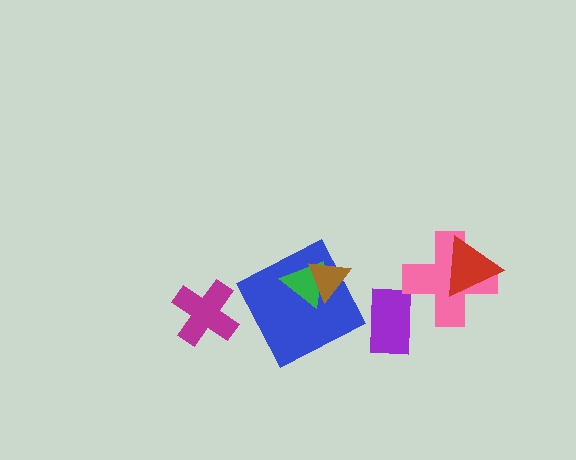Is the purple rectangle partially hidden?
No, no other shape covers it.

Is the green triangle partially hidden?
Yes, it is partially covered by another shape.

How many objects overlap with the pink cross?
1 object overlaps with the pink cross.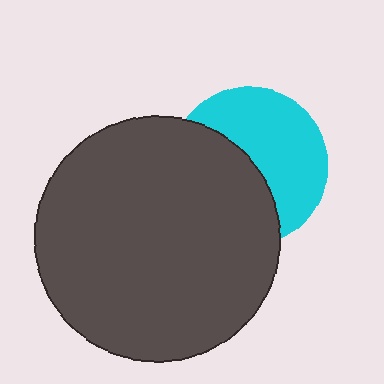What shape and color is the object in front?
The object in front is a dark gray circle.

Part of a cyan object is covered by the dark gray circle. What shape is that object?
It is a circle.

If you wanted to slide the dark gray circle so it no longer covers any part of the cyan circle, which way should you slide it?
Slide it toward the lower-left — that is the most direct way to separate the two shapes.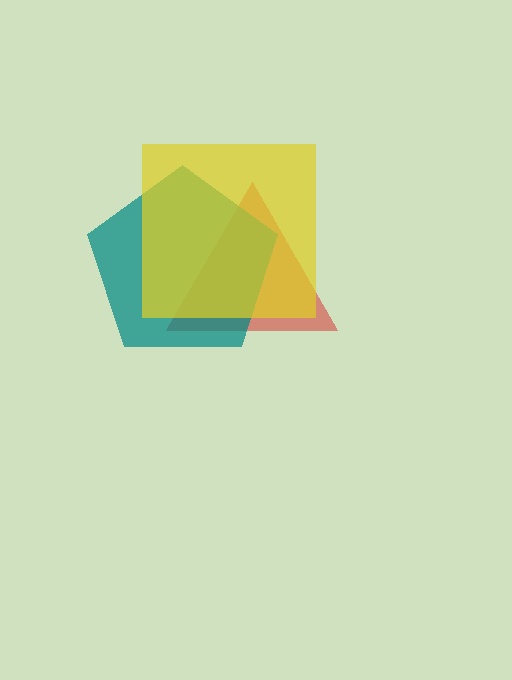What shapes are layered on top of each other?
The layered shapes are: a red triangle, a teal pentagon, a yellow square.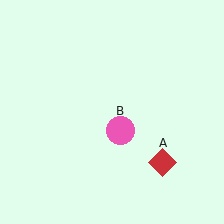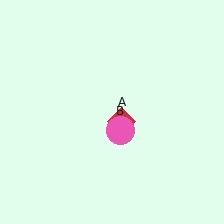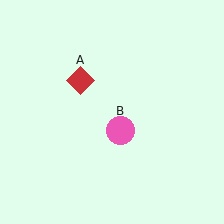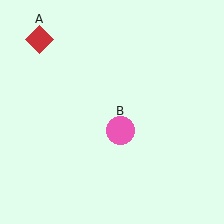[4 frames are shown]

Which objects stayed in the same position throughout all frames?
Pink circle (object B) remained stationary.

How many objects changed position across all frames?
1 object changed position: red diamond (object A).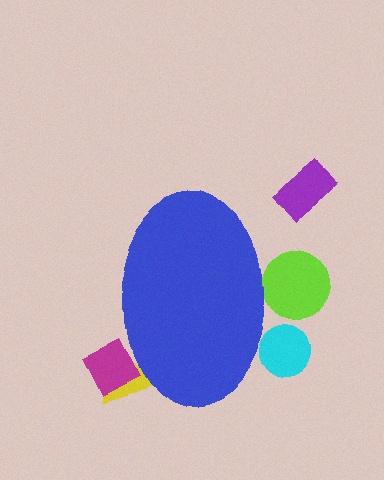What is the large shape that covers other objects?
A blue ellipse.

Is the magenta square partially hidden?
Yes, the magenta square is partially hidden behind the blue ellipse.